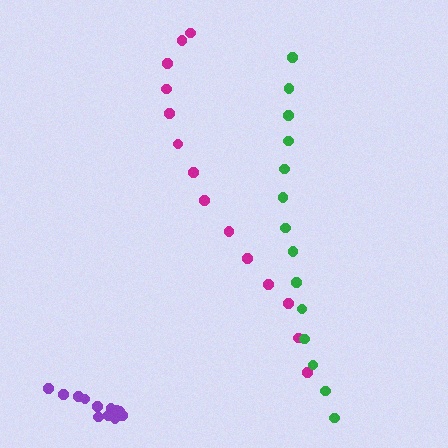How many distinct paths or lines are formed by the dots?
There are 3 distinct paths.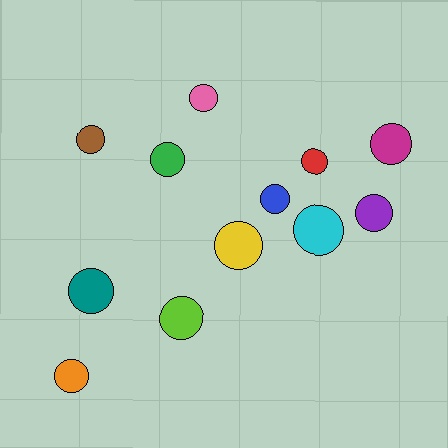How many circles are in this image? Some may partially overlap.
There are 12 circles.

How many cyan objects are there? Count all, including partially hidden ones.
There is 1 cyan object.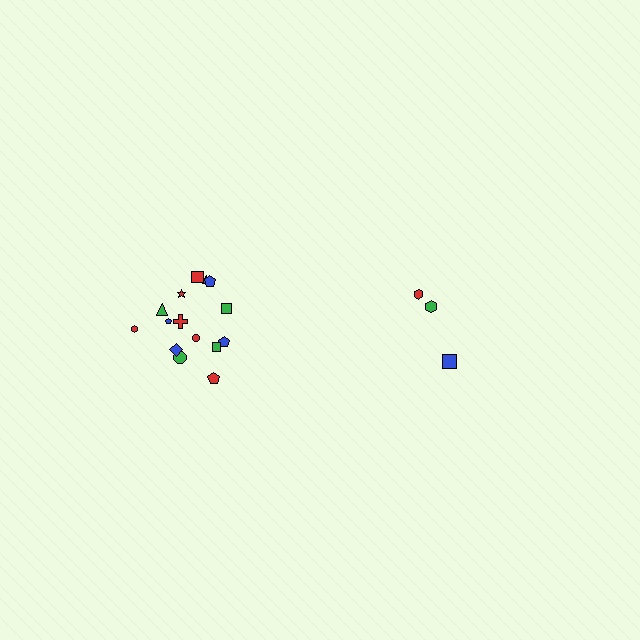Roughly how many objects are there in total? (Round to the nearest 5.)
Roughly 20 objects in total.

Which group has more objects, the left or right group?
The left group.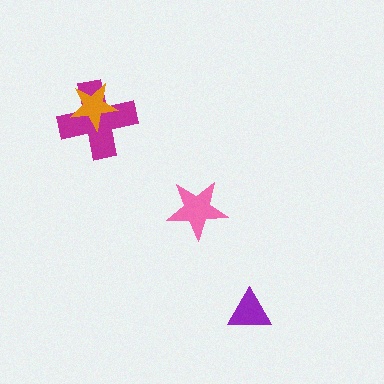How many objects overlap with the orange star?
1 object overlaps with the orange star.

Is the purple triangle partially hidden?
No, no other shape covers it.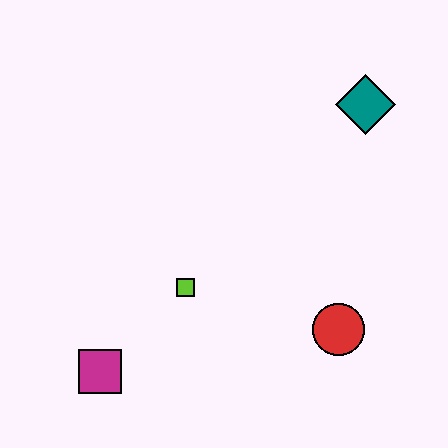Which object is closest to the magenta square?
The lime square is closest to the magenta square.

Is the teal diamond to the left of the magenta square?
No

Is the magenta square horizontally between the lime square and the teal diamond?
No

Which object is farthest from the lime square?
The teal diamond is farthest from the lime square.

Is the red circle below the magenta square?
No